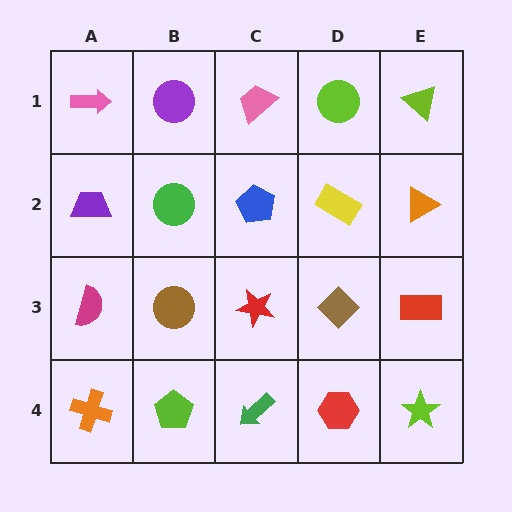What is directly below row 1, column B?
A green circle.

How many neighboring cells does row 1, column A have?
2.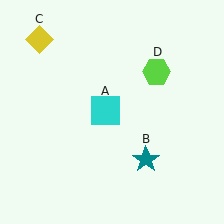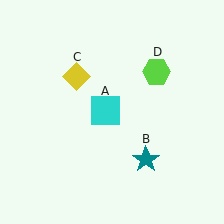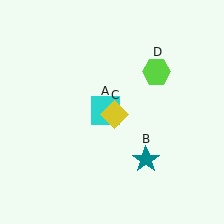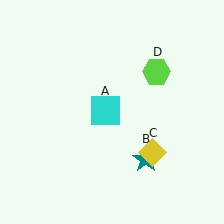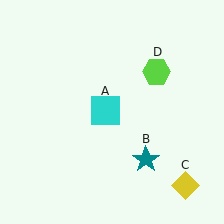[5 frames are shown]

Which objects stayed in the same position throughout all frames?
Cyan square (object A) and teal star (object B) and lime hexagon (object D) remained stationary.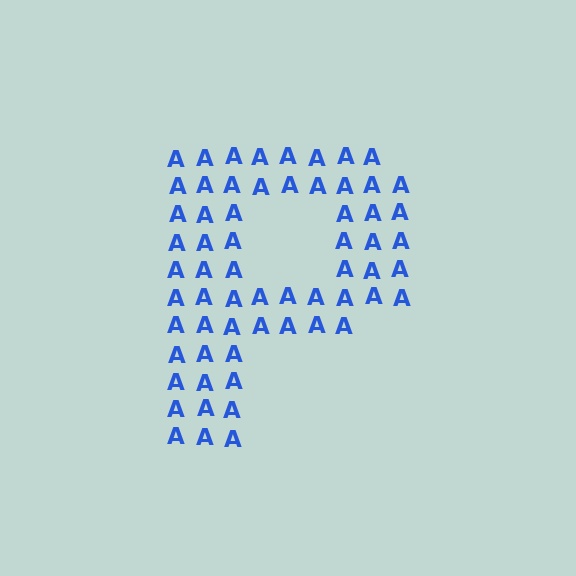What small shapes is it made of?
It is made of small letter A's.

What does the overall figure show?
The overall figure shows the letter P.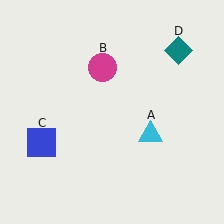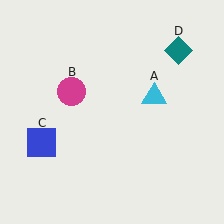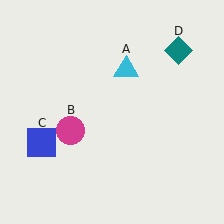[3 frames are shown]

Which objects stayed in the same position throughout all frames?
Blue square (object C) and teal diamond (object D) remained stationary.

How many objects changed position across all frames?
2 objects changed position: cyan triangle (object A), magenta circle (object B).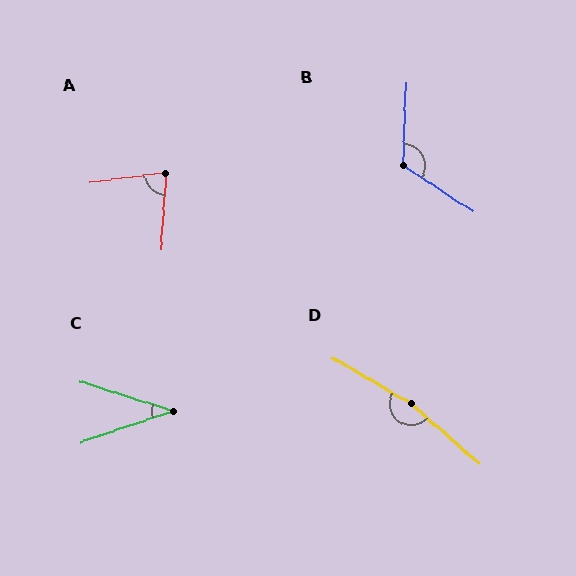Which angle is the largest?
D, at approximately 169 degrees.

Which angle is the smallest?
C, at approximately 37 degrees.